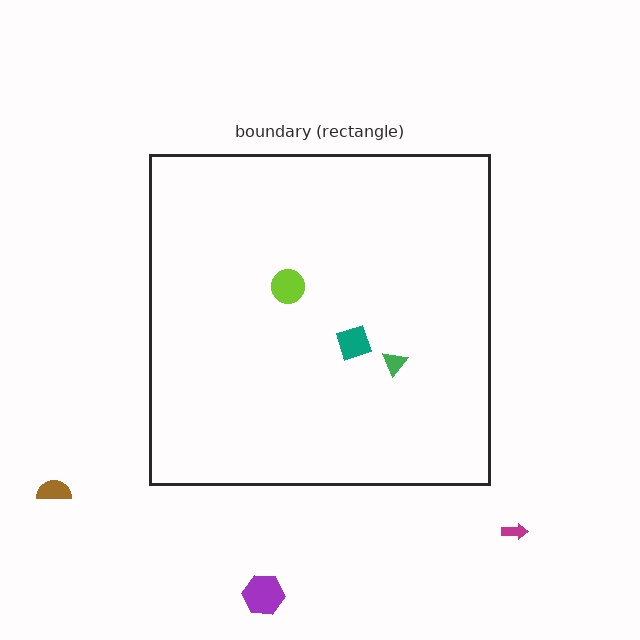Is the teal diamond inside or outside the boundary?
Inside.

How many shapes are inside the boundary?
3 inside, 3 outside.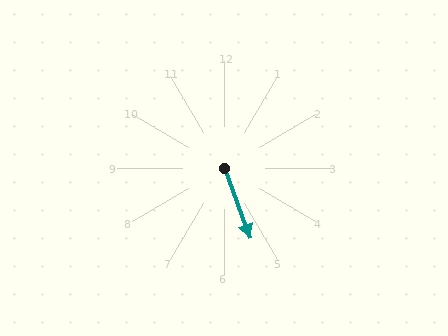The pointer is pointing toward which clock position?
Roughly 5 o'clock.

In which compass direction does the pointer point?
South.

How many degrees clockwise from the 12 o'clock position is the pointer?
Approximately 159 degrees.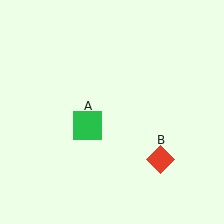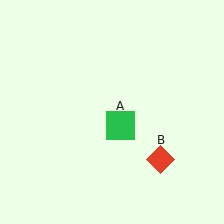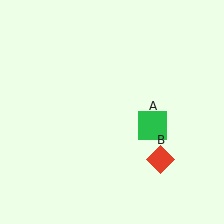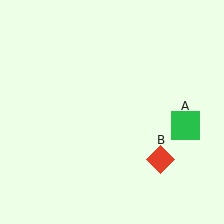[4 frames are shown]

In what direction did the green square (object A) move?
The green square (object A) moved right.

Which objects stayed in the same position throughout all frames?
Red diamond (object B) remained stationary.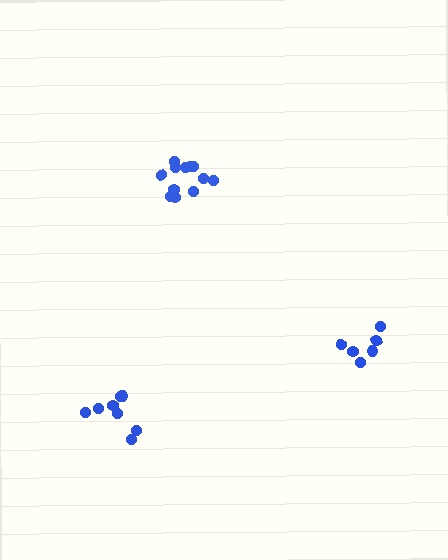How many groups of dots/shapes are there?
There are 3 groups.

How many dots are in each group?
Group 1: 8 dots, Group 2: 6 dots, Group 3: 12 dots (26 total).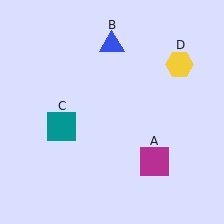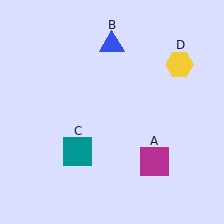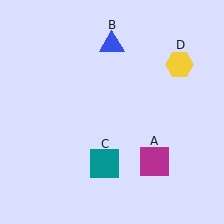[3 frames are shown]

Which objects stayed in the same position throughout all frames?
Magenta square (object A) and blue triangle (object B) and yellow hexagon (object D) remained stationary.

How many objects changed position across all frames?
1 object changed position: teal square (object C).